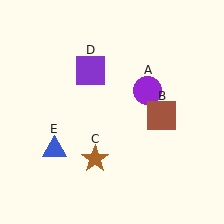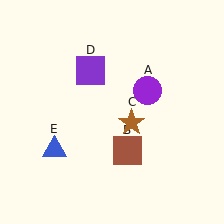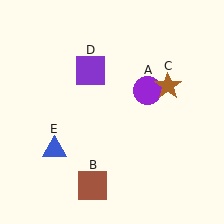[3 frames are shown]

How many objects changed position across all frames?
2 objects changed position: brown square (object B), brown star (object C).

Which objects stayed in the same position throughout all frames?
Purple circle (object A) and purple square (object D) and blue triangle (object E) remained stationary.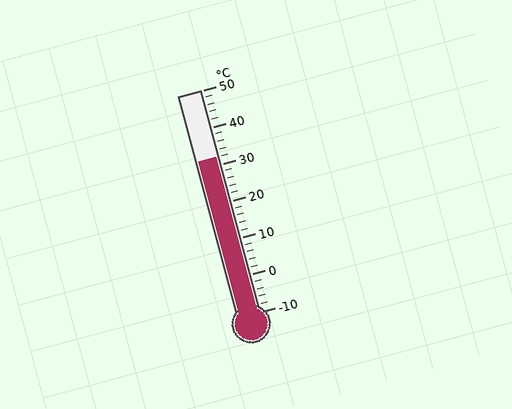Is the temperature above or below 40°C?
The temperature is below 40°C.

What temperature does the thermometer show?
The thermometer shows approximately 32°C.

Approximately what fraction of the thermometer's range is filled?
The thermometer is filled to approximately 70% of its range.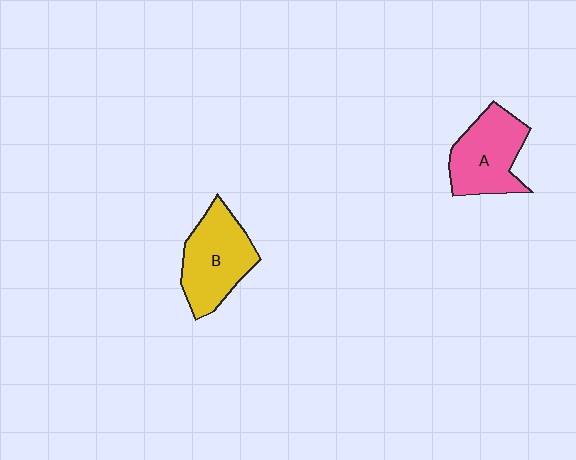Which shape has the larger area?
Shape B (yellow).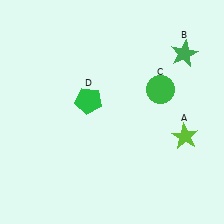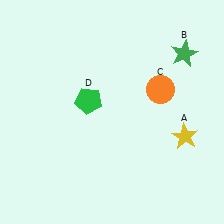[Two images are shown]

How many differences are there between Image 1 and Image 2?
There are 2 differences between the two images.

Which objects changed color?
A changed from lime to yellow. C changed from green to orange.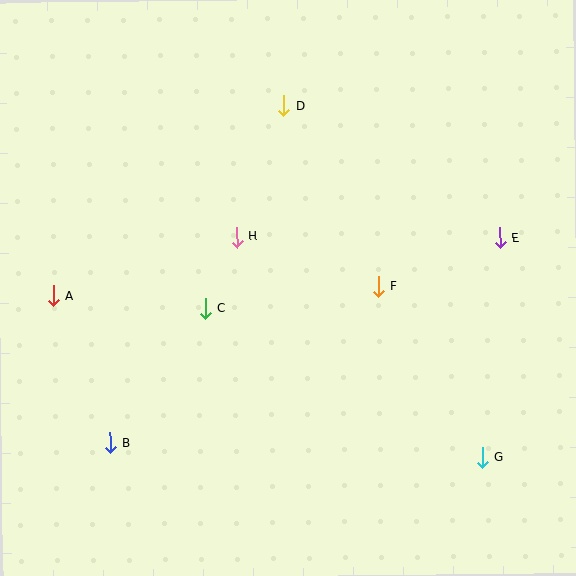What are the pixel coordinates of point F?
Point F is at (378, 286).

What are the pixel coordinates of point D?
Point D is at (284, 106).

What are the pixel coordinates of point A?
Point A is at (53, 296).